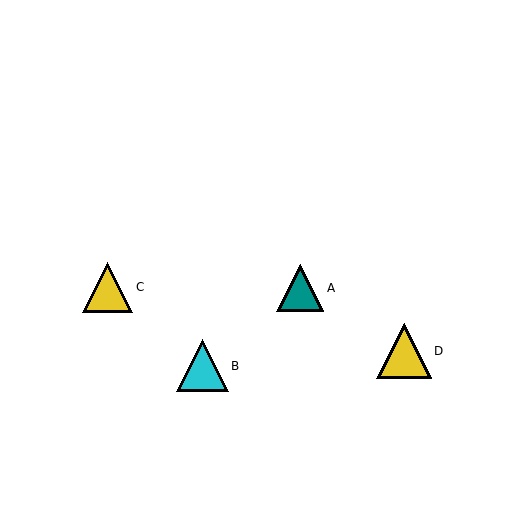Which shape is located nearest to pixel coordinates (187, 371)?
The cyan triangle (labeled B) at (202, 366) is nearest to that location.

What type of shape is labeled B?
Shape B is a cyan triangle.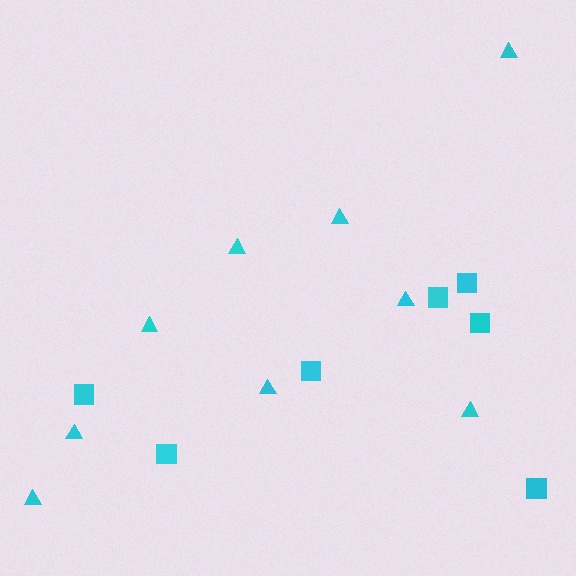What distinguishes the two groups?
There are 2 groups: one group of triangles (9) and one group of squares (7).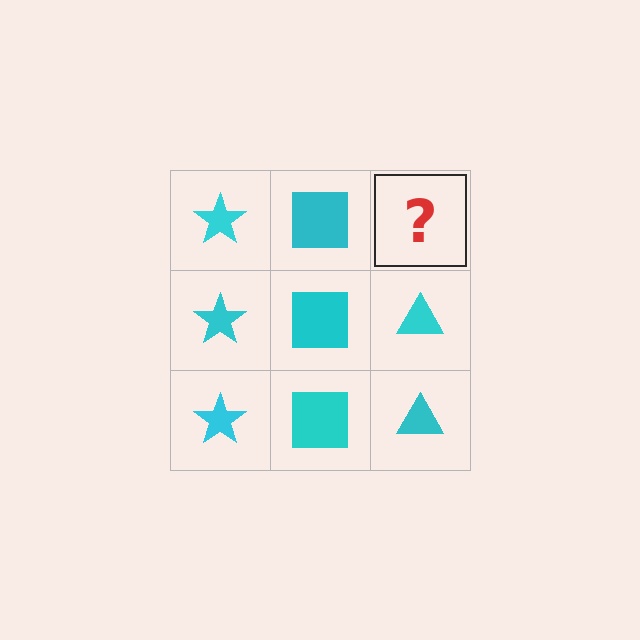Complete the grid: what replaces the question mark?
The question mark should be replaced with a cyan triangle.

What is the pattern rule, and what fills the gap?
The rule is that each column has a consistent shape. The gap should be filled with a cyan triangle.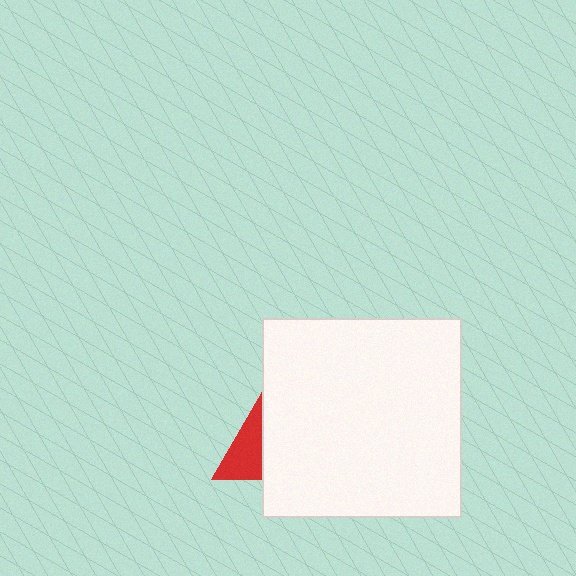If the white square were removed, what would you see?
You would see the complete red triangle.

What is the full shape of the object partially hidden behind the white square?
The partially hidden object is a red triangle.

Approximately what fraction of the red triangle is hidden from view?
Roughly 52% of the red triangle is hidden behind the white square.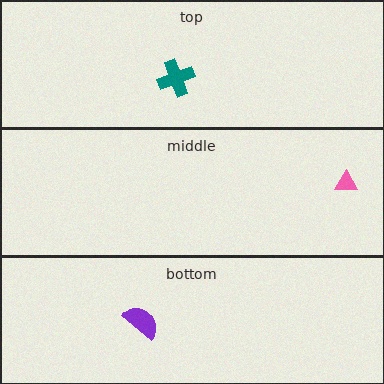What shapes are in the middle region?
The pink triangle.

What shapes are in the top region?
The teal cross.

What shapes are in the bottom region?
The purple semicircle.